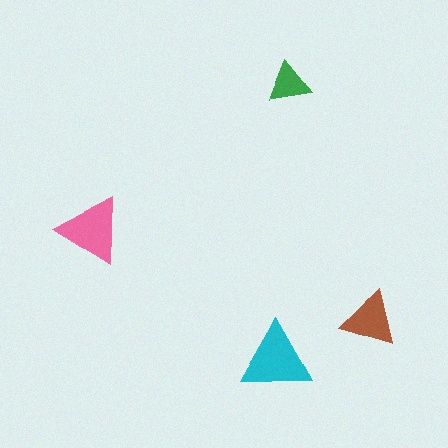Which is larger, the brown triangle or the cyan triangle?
The cyan one.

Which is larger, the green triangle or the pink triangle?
The pink one.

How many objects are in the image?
There are 4 objects in the image.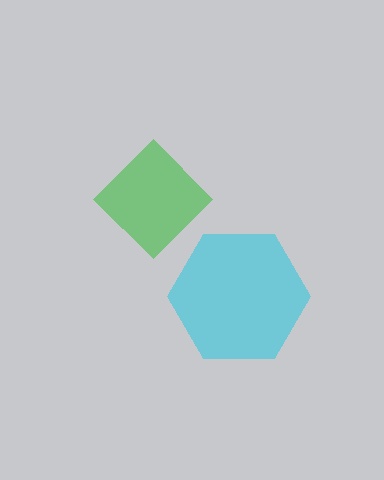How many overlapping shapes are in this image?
There are 2 overlapping shapes in the image.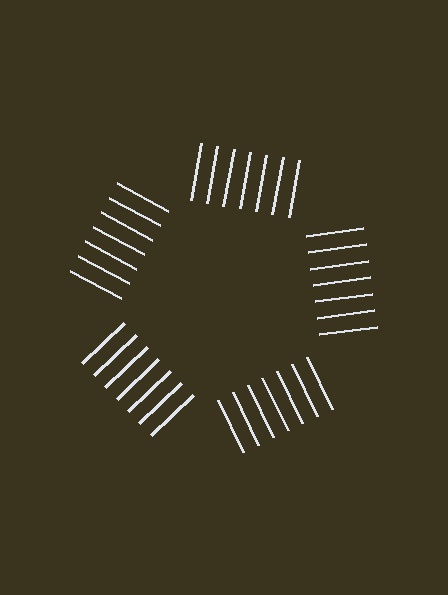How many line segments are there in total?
35 — 7 along each of the 5 edges.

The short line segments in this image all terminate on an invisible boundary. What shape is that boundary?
An illusory pentagon — the line segments terminate on its edges but no continuous stroke is drawn.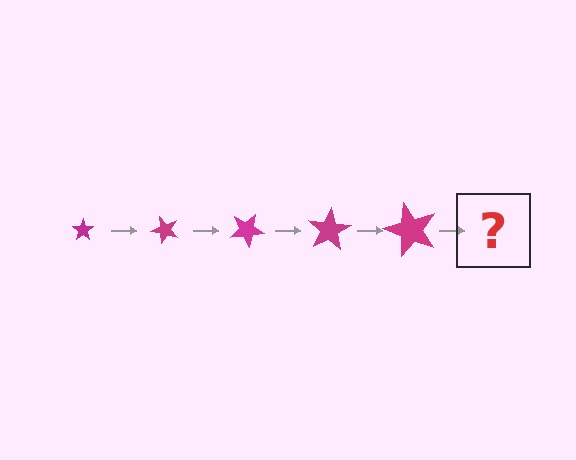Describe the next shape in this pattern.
It should be a star, larger than the previous one and rotated 250 degrees from the start.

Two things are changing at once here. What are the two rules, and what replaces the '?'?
The two rules are that the star grows larger each step and it rotates 50 degrees each step. The '?' should be a star, larger than the previous one and rotated 250 degrees from the start.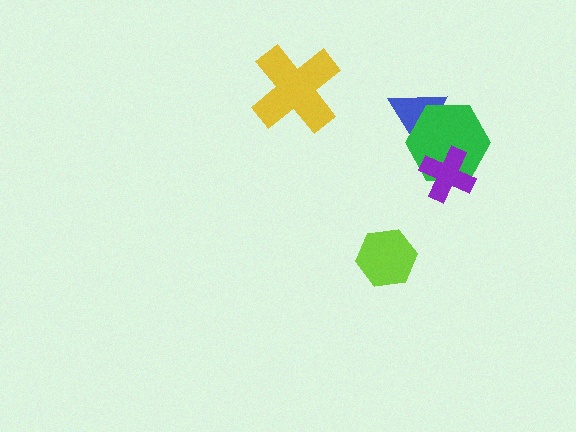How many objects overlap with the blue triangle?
1 object overlaps with the blue triangle.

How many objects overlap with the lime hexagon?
0 objects overlap with the lime hexagon.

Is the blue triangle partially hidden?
Yes, it is partially covered by another shape.